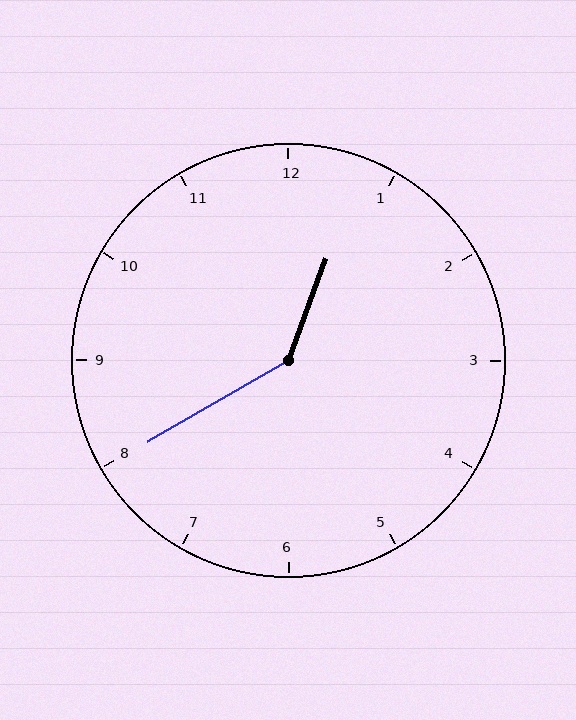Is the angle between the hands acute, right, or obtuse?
It is obtuse.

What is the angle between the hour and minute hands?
Approximately 140 degrees.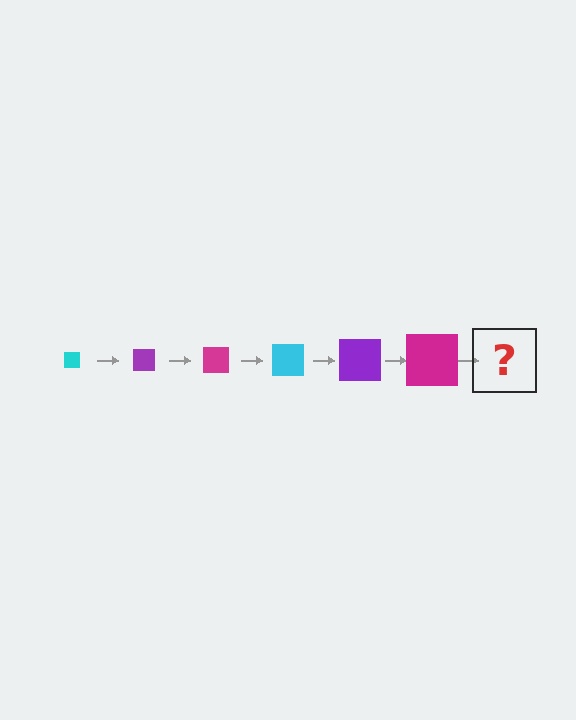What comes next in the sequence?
The next element should be a cyan square, larger than the previous one.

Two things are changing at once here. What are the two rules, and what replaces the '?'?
The two rules are that the square grows larger each step and the color cycles through cyan, purple, and magenta. The '?' should be a cyan square, larger than the previous one.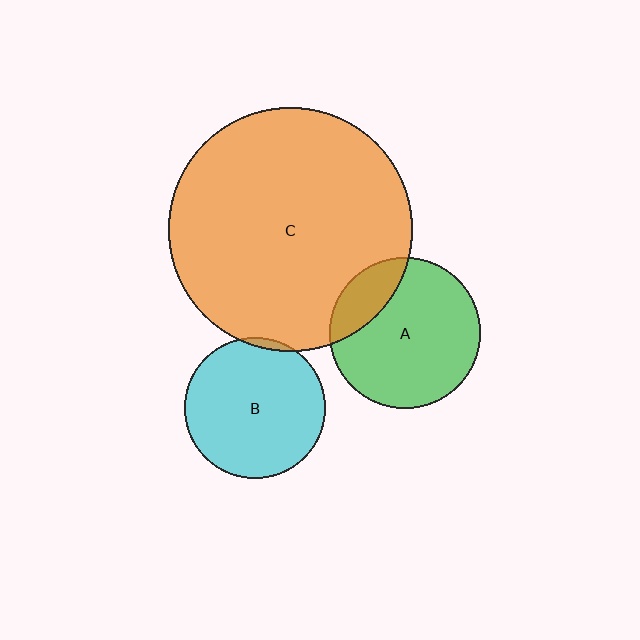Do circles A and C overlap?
Yes.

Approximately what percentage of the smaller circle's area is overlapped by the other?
Approximately 20%.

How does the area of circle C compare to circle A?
Approximately 2.6 times.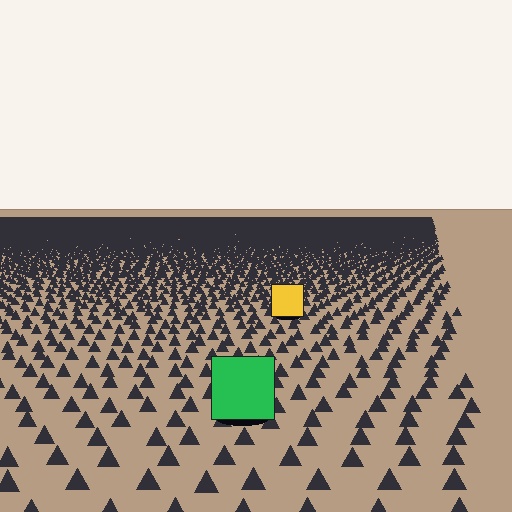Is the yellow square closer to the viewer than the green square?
No. The green square is closer — you can tell from the texture gradient: the ground texture is coarser near it.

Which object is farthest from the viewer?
The yellow square is farthest from the viewer. It appears smaller and the ground texture around it is denser.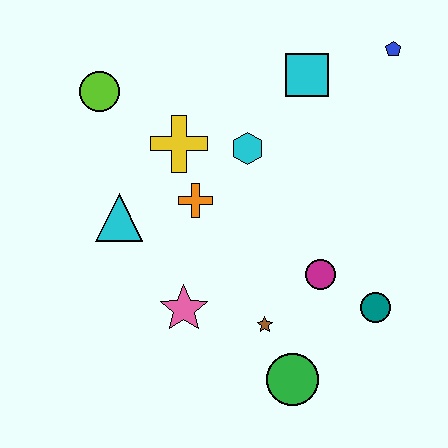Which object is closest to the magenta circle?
The teal circle is closest to the magenta circle.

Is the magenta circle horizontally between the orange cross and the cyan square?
No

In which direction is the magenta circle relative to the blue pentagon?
The magenta circle is below the blue pentagon.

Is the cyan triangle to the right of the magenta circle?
No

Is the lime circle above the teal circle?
Yes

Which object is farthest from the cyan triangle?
The blue pentagon is farthest from the cyan triangle.